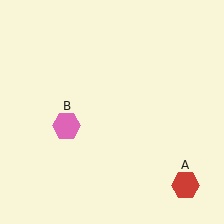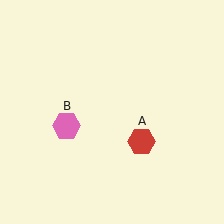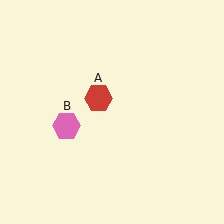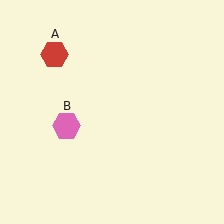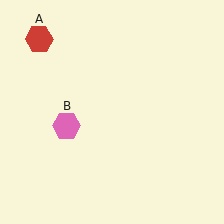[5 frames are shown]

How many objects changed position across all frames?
1 object changed position: red hexagon (object A).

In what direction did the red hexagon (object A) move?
The red hexagon (object A) moved up and to the left.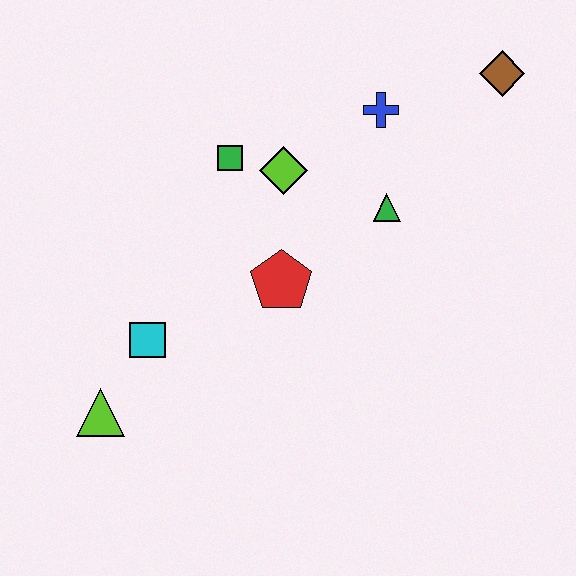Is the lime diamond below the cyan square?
No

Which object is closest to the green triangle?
The blue cross is closest to the green triangle.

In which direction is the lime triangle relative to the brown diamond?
The lime triangle is to the left of the brown diamond.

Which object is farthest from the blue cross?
The lime triangle is farthest from the blue cross.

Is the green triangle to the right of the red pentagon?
Yes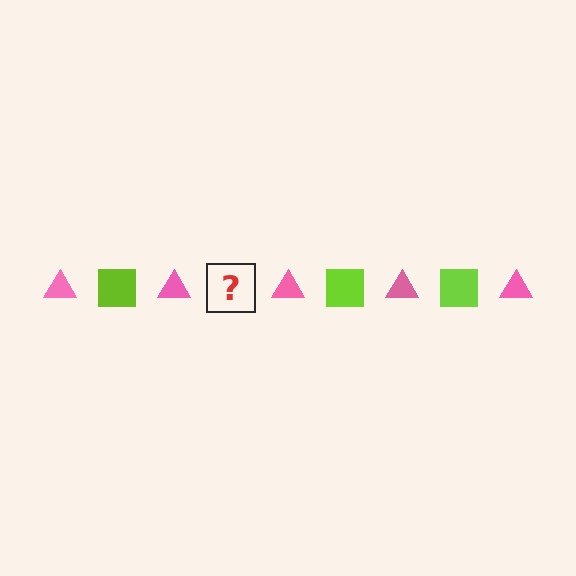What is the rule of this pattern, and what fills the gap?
The rule is that the pattern alternates between pink triangle and lime square. The gap should be filled with a lime square.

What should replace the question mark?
The question mark should be replaced with a lime square.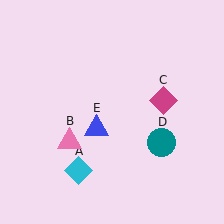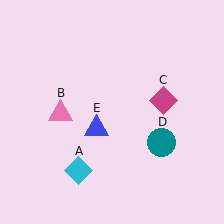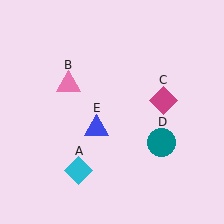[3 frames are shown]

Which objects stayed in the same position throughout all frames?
Cyan diamond (object A) and magenta diamond (object C) and teal circle (object D) and blue triangle (object E) remained stationary.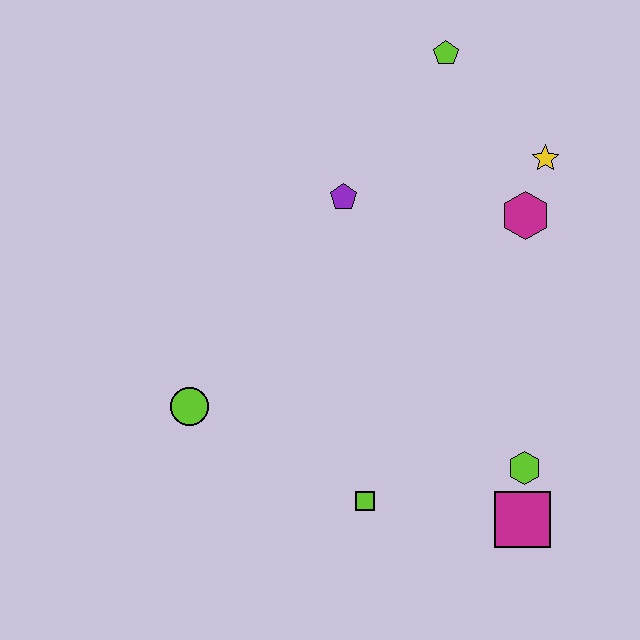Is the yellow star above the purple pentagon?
Yes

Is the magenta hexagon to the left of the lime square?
No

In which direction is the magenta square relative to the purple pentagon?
The magenta square is below the purple pentagon.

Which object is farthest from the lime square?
The lime pentagon is farthest from the lime square.